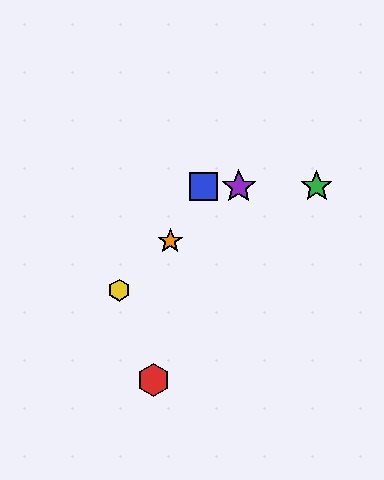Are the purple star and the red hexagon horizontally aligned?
No, the purple star is at y≈187 and the red hexagon is at y≈380.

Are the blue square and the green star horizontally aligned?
Yes, both are at y≈187.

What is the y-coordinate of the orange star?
The orange star is at y≈241.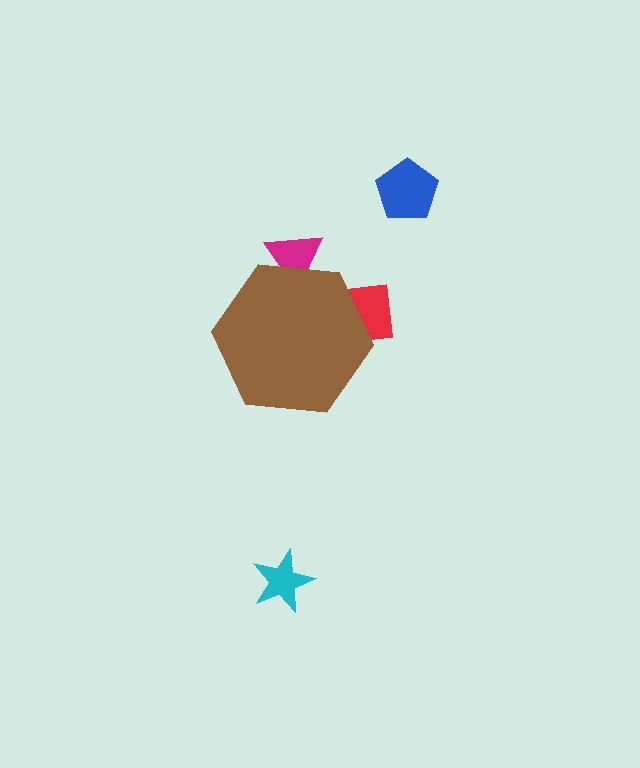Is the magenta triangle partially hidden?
Yes, the magenta triangle is partially hidden behind the brown hexagon.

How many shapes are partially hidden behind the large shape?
2 shapes are partially hidden.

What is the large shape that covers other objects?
A brown hexagon.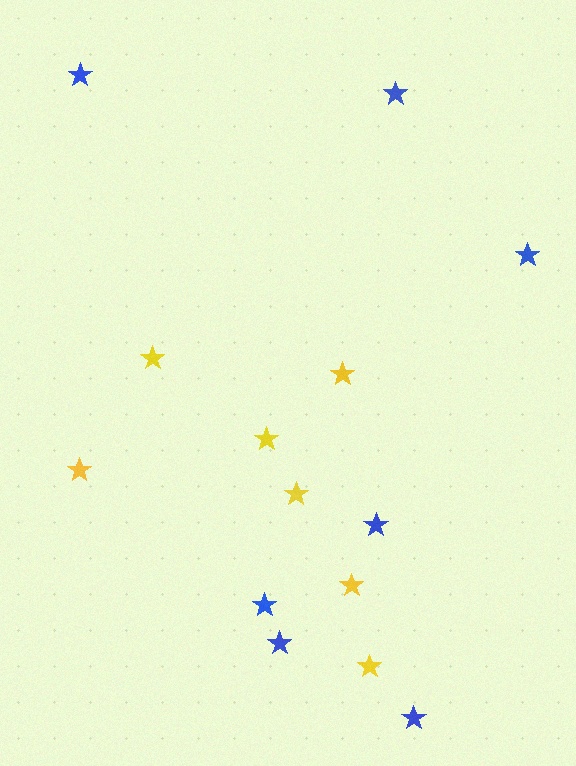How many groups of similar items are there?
There are 2 groups: one group of blue stars (7) and one group of yellow stars (7).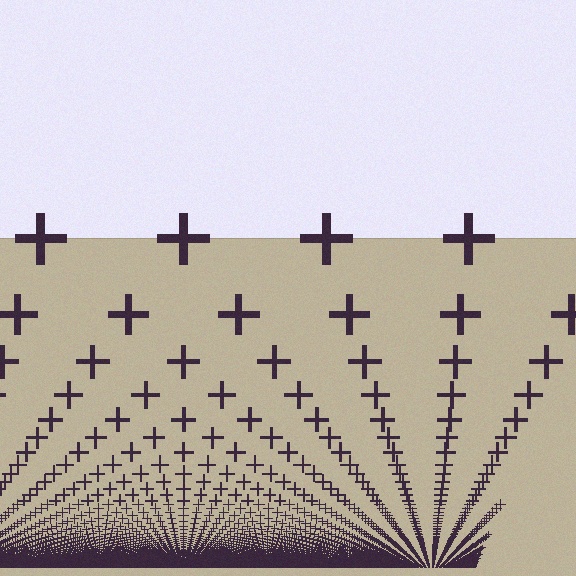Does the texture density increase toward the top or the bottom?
Density increases toward the bottom.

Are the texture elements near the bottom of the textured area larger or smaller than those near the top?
Smaller. The gradient is inverted — elements near the bottom are smaller and denser.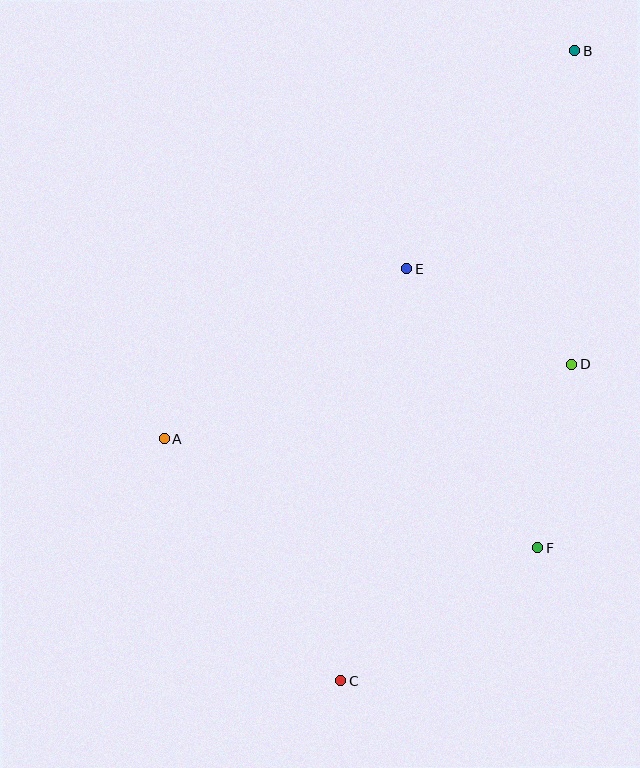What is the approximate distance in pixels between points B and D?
The distance between B and D is approximately 314 pixels.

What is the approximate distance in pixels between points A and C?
The distance between A and C is approximately 299 pixels.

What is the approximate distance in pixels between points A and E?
The distance between A and E is approximately 296 pixels.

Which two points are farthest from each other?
Points B and C are farthest from each other.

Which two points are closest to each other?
Points D and F are closest to each other.